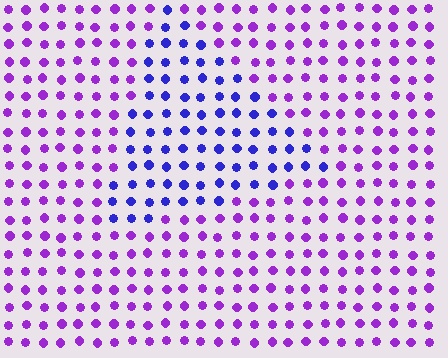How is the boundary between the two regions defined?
The boundary is defined purely by a slight shift in hue (about 40 degrees). Spacing, size, and orientation are identical on both sides.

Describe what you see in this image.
The image is filled with small purple elements in a uniform arrangement. A triangle-shaped region is visible where the elements are tinted to a slightly different hue, forming a subtle color boundary.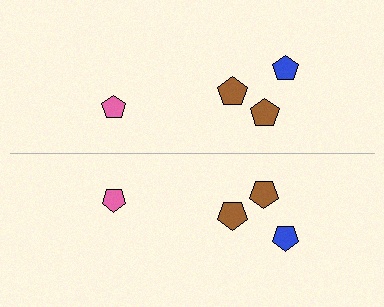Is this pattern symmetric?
Yes, this pattern has bilateral (reflection) symmetry.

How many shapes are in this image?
There are 8 shapes in this image.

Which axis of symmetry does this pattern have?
The pattern has a horizontal axis of symmetry running through the center of the image.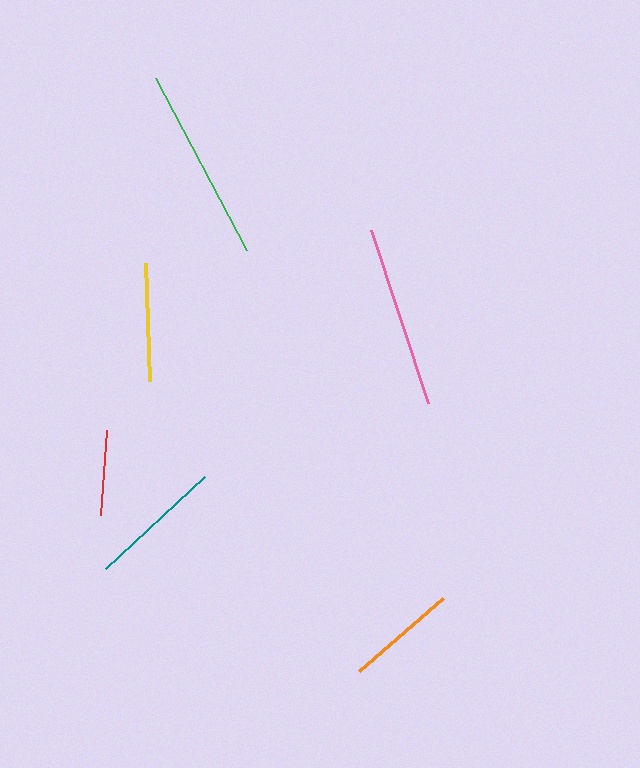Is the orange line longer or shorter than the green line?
The green line is longer than the orange line.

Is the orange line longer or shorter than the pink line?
The pink line is longer than the orange line.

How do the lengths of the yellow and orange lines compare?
The yellow and orange lines are approximately the same length.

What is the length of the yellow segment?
The yellow segment is approximately 117 pixels long.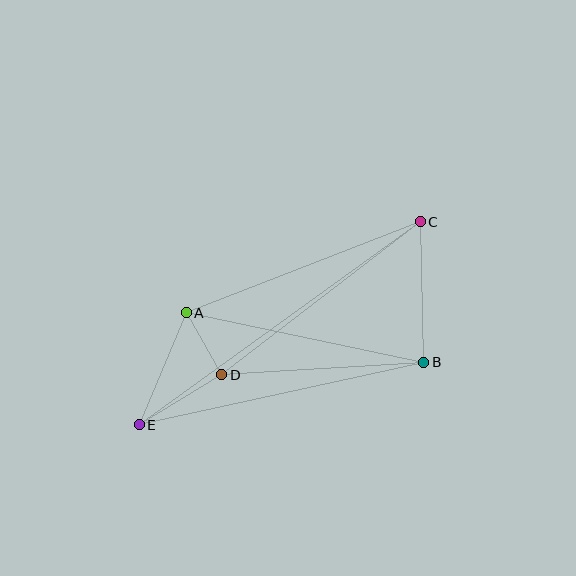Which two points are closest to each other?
Points A and D are closest to each other.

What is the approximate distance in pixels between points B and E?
The distance between B and E is approximately 291 pixels.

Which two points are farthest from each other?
Points C and E are farthest from each other.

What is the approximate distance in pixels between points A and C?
The distance between A and C is approximately 251 pixels.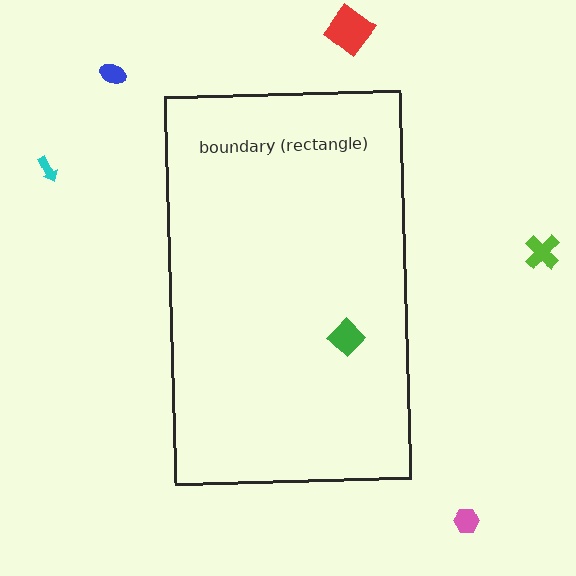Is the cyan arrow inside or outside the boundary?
Outside.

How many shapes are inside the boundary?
1 inside, 5 outside.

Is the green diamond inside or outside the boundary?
Inside.